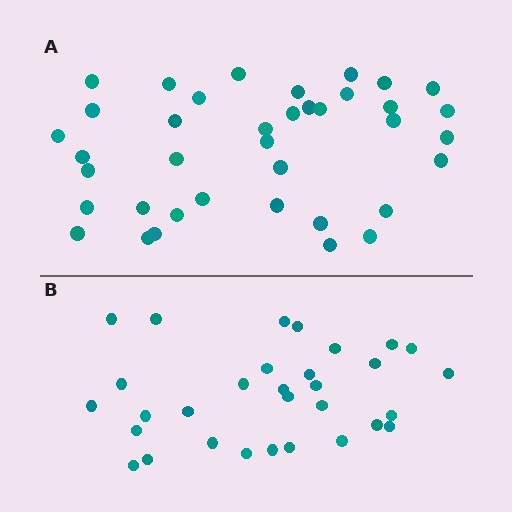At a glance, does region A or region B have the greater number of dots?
Region A (the top region) has more dots.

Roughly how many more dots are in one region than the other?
Region A has roughly 8 or so more dots than region B.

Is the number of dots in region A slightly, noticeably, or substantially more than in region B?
Region A has only slightly more — the two regions are fairly close. The ratio is roughly 1.2 to 1.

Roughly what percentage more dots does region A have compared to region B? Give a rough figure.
About 25% more.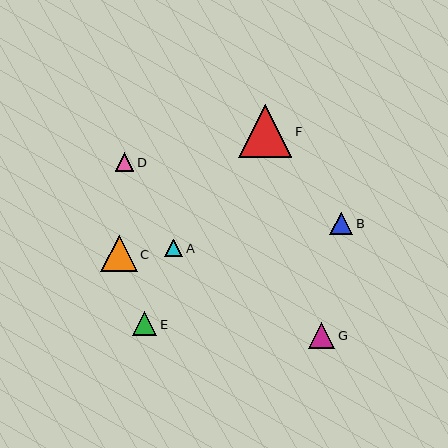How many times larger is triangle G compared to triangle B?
Triangle G is approximately 1.2 times the size of triangle B.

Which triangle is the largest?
Triangle F is the largest with a size of approximately 53 pixels.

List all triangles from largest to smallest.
From largest to smallest: F, C, G, E, B, D, A.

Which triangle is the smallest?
Triangle A is the smallest with a size of approximately 18 pixels.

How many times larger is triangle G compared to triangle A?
Triangle G is approximately 1.5 times the size of triangle A.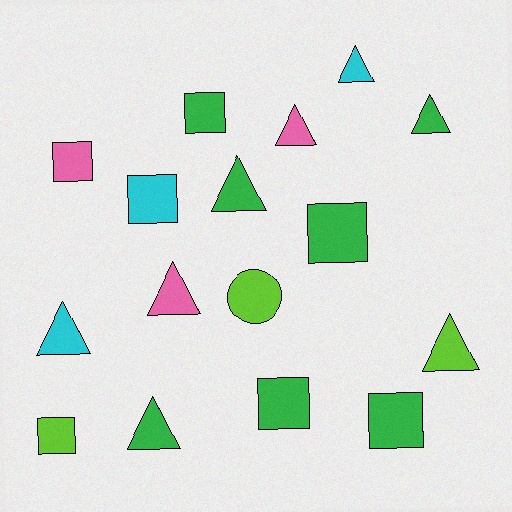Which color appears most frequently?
Green, with 7 objects.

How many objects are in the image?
There are 16 objects.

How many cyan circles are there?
There are no cyan circles.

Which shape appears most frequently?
Triangle, with 8 objects.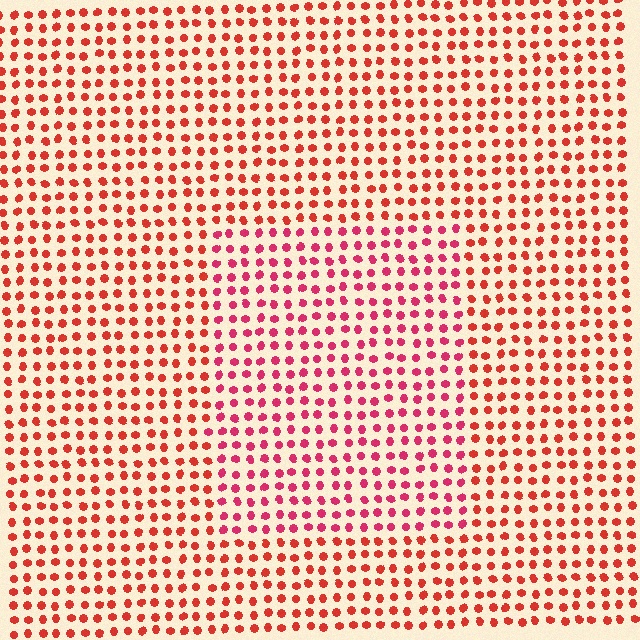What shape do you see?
I see a rectangle.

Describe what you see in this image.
The image is filled with small red elements in a uniform arrangement. A rectangle-shaped region is visible where the elements are tinted to a slightly different hue, forming a subtle color boundary.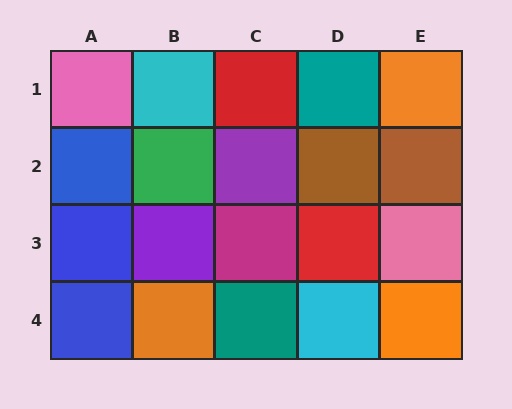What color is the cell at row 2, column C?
Purple.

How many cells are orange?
3 cells are orange.